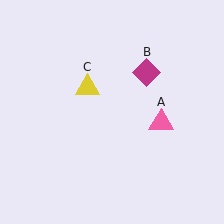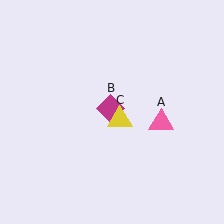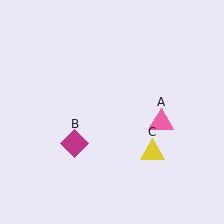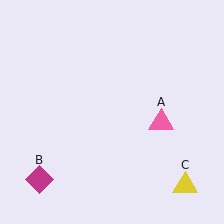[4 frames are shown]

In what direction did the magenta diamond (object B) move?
The magenta diamond (object B) moved down and to the left.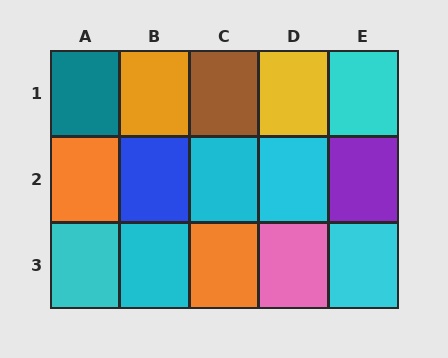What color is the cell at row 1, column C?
Brown.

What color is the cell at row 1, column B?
Orange.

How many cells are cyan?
6 cells are cyan.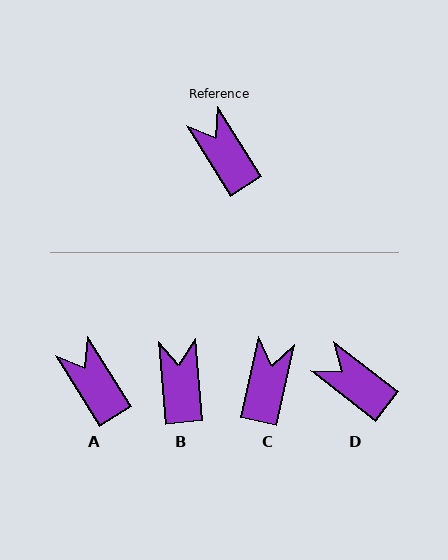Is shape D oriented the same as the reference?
No, it is off by about 20 degrees.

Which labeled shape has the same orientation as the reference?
A.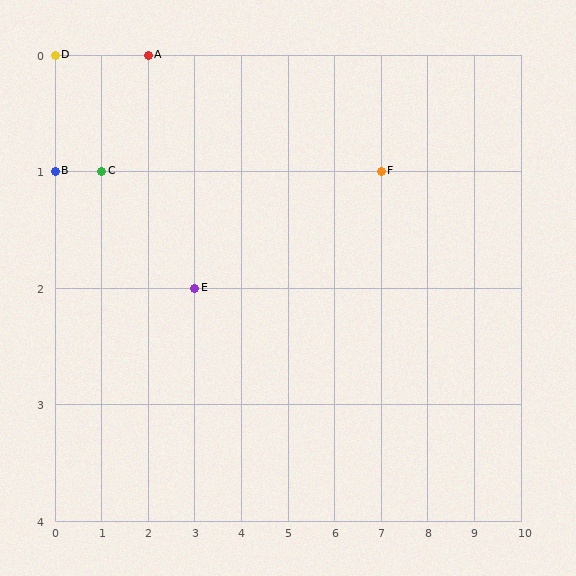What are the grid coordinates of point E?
Point E is at grid coordinates (3, 2).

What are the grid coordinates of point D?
Point D is at grid coordinates (0, 0).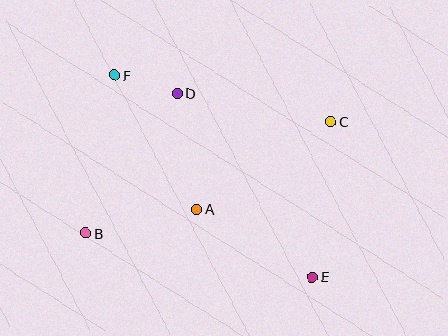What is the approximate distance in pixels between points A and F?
The distance between A and F is approximately 157 pixels.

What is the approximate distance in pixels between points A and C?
The distance between A and C is approximately 160 pixels.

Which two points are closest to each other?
Points D and F are closest to each other.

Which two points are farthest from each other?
Points E and F are farthest from each other.